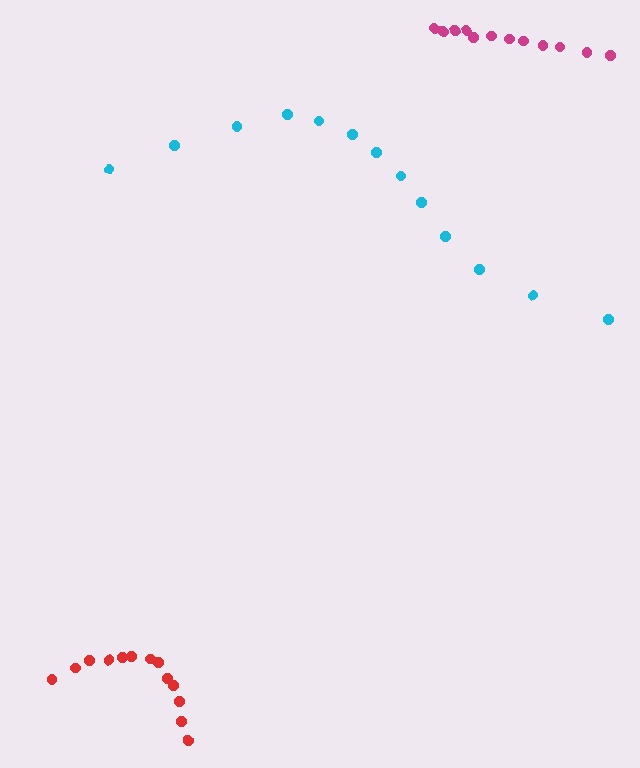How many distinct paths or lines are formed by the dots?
There are 3 distinct paths.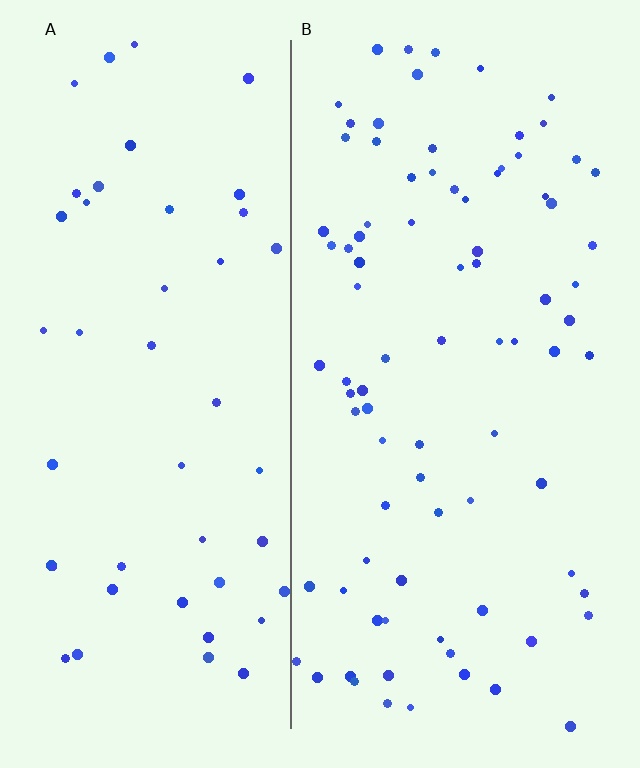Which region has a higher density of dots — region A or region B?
B (the right).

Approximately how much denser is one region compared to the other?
Approximately 1.8× — region B over region A.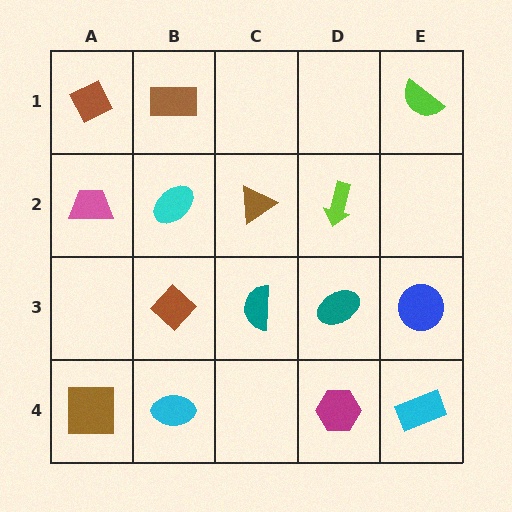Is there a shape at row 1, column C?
No, that cell is empty.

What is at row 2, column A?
A pink trapezoid.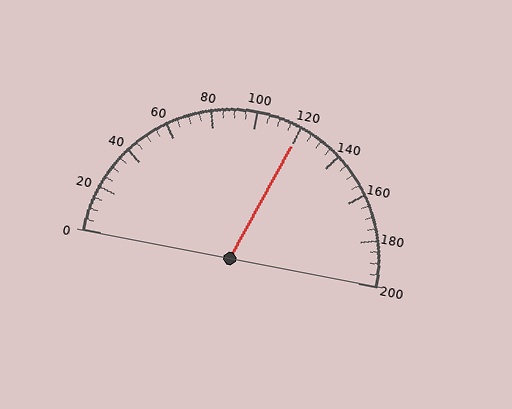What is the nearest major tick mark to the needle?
The nearest major tick mark is 120.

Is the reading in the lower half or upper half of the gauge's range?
The reading is in the upper half of the range (0 to 200).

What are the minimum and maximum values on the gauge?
The gauge ranges from 0 to 200.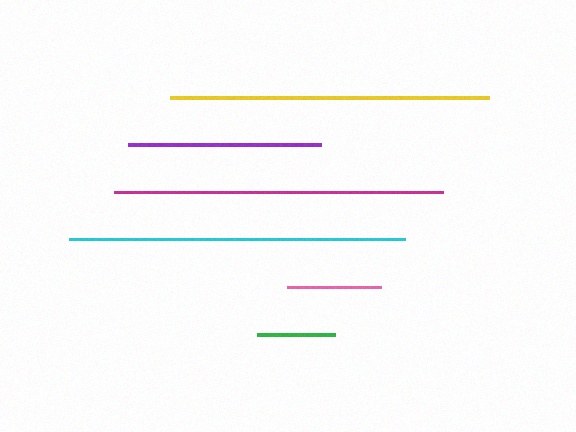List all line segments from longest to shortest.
From longest to shortest: cyan, magenta, yellow, purple, pink, green.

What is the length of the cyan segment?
The cyan segment is approximately 336 pixels long.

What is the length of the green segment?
The green segment is approximately 78 pixels long.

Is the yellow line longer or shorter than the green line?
The yellow line is longer than the green line.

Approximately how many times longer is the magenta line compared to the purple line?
The magenta line is approximately 1.7 times the length of the purple line.